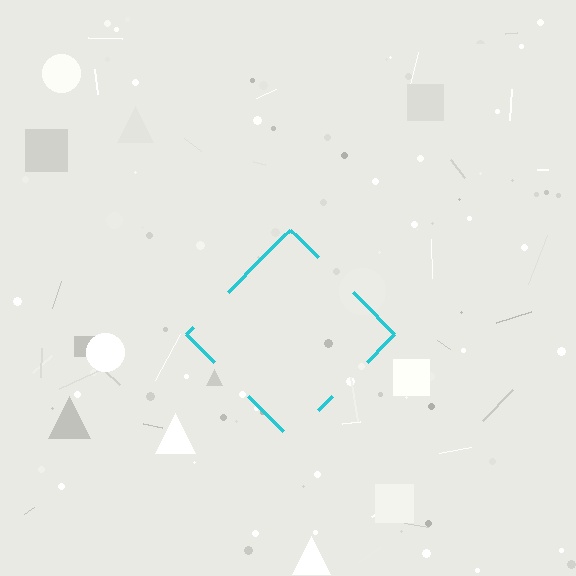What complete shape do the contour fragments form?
The contour fragments form a diamond.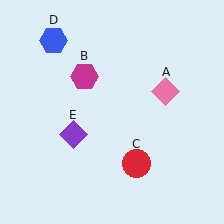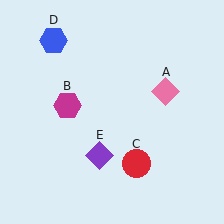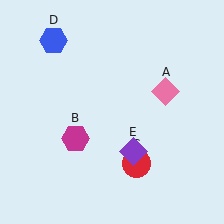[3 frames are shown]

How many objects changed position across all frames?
2 objects changed position: magenta hexagon (object B), purple diamond (object E).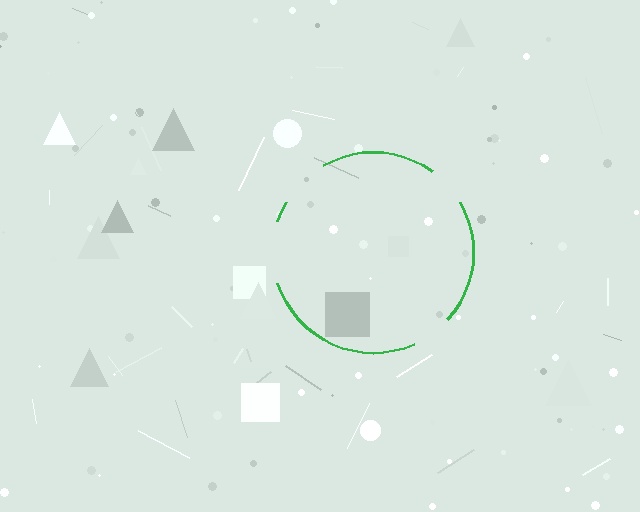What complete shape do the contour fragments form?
The contour fragments form a circle.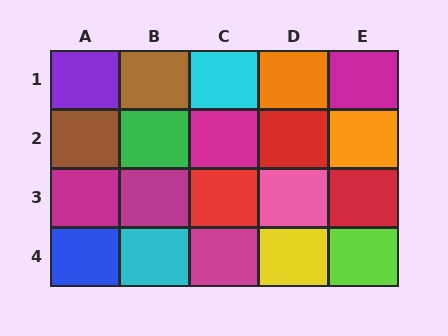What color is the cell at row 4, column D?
Yellow.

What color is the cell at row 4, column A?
Blue.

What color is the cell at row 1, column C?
Cyan.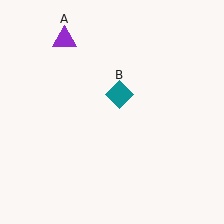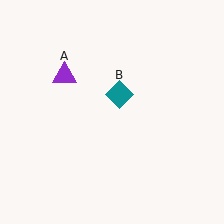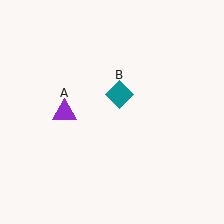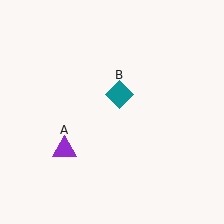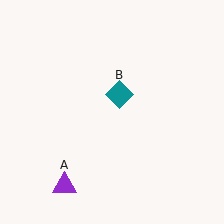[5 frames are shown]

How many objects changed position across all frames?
1 object changed position: purple triangle (object A).